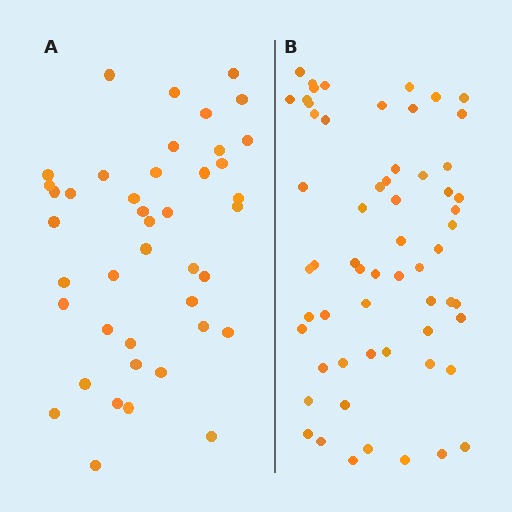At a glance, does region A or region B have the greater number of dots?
Region B (the right region) has more dots.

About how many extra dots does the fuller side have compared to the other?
Region B has approximately 20 more dots than region A.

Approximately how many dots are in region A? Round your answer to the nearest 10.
About 40 dots. (The exact count is 42, which rounds to 40.)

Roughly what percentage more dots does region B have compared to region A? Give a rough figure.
About 45% more.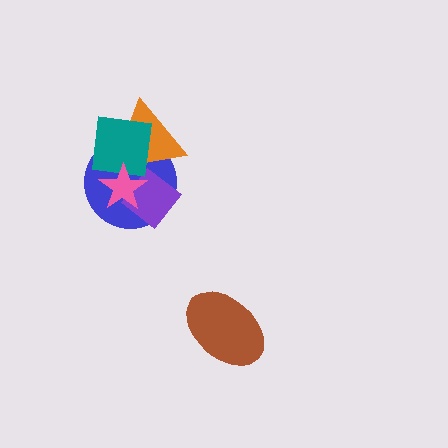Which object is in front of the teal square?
The pink star is in front of the teal square.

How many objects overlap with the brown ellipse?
0 objects overlap with the brown ellipse.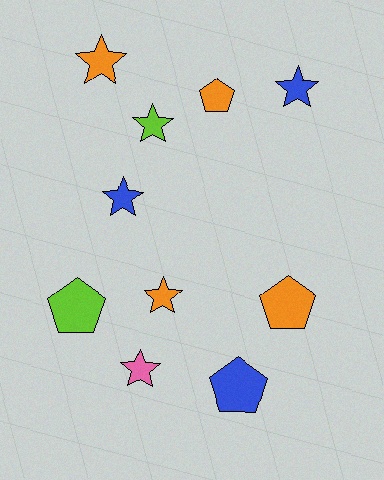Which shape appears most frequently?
Star, with 6 objects.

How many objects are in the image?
There are 10 objects.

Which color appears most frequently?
Orange, with 4 objects.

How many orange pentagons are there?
There are 2 orange pentagons.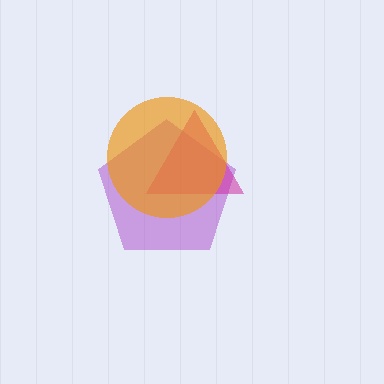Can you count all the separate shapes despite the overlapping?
Yes, there are 3 separate shapes.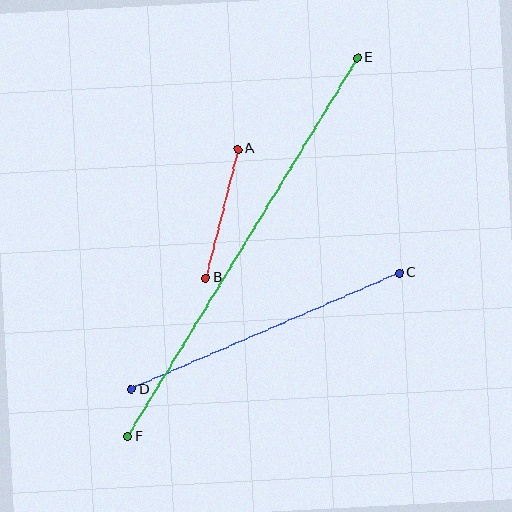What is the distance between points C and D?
The distance is approximately 292 pixels.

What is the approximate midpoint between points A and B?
The midpoint is at approximately (222, 213) pixels.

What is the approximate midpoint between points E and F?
The midpoint is at approximately (243, 247) pixels.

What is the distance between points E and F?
The distance is approximately 443 pixels.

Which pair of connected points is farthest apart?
Points E and F are farthest apart.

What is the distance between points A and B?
The distance is approximately 133 pixels.